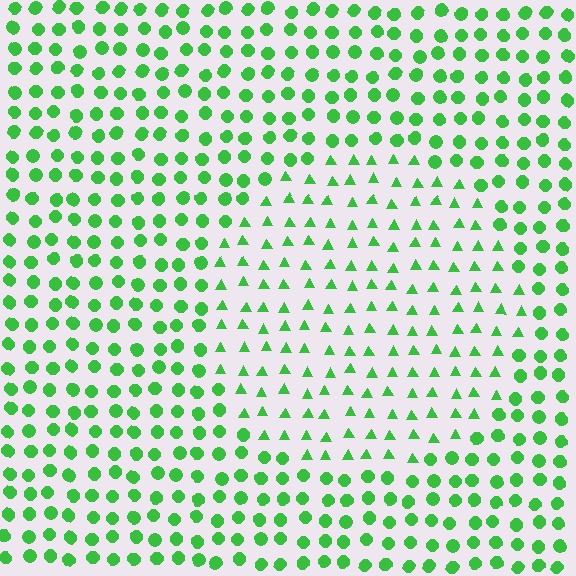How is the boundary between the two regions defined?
The boundary is defined by a change in element shape: triangles inside vs. circles outside. All elements share the same color and spacing.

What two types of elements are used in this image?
The image uses triangles inside the circle region and circles outside it.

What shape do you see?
I see a circle.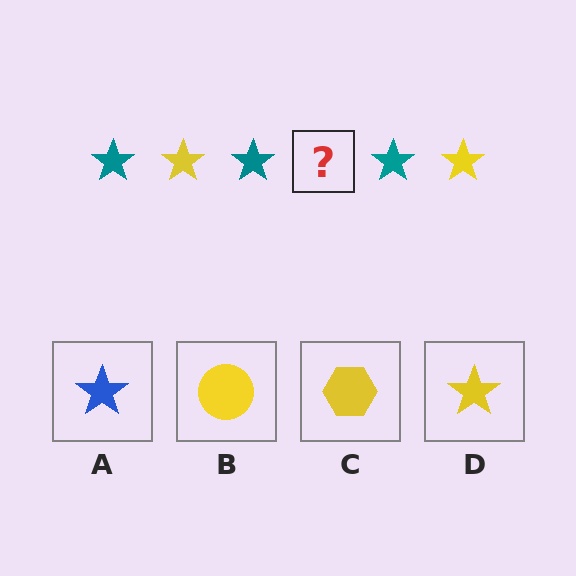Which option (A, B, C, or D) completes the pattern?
D.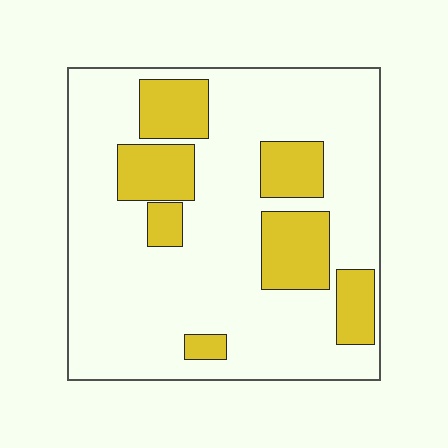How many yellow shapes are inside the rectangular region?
7.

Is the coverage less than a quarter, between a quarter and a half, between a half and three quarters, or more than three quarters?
Less than a quarter.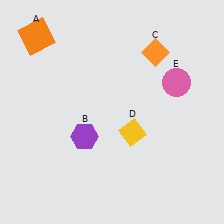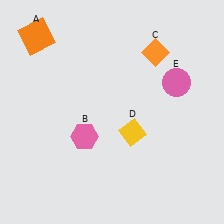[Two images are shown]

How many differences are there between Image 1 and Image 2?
There is 1 difference between the two images.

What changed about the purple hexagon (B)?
In Image 1, B is purple. In Image 2, it changed to pink.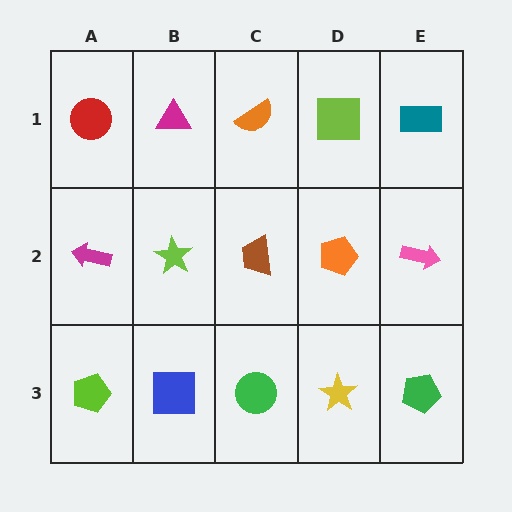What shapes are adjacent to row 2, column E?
A teal rectangle (row 1, column E), a green pentagon (row 3, column E), an orange pentagon (row 2, column D).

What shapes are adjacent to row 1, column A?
A magenta arrow (row 2, column A), a magenta triangle (row 1, column B).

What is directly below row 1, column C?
A brown trapezoid.